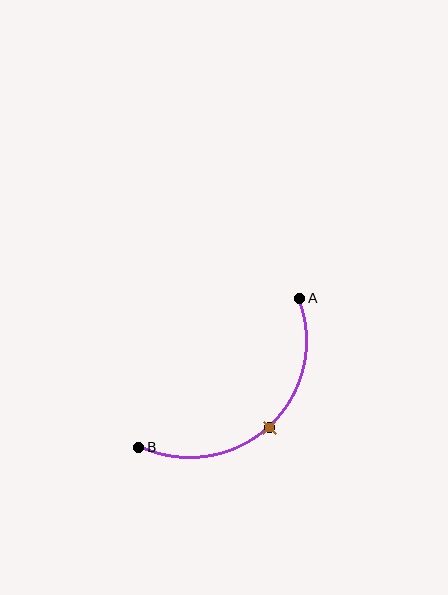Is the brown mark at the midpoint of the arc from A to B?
Yes. The brown mark lies on the arc at equal arc-length from both A and B — it is the arc midpoint.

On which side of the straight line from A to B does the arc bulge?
The arc bulges below and to the right of the straight line connecting A and B.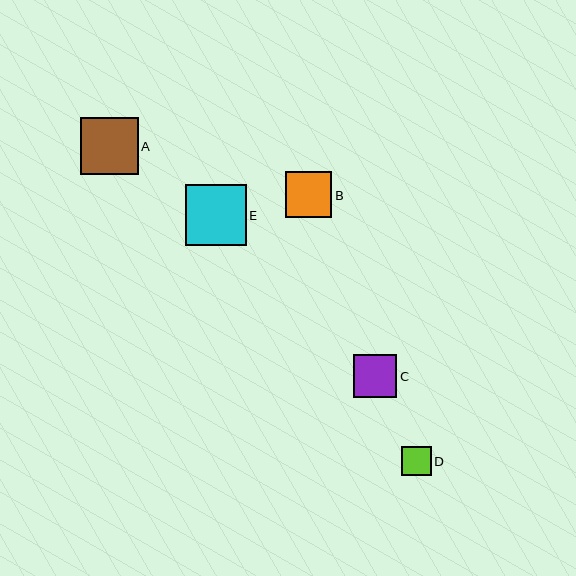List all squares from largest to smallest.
From largest to smallest: E, A, B, C, D.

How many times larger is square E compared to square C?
Square E is approximately 1.4 times the size of square C.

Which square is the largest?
Square E is the largest with a size of approximately 61 pixels.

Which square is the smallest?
Square D is the smallest with a size of approximately 30 pixels.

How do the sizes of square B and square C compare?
Square B and square C are approximately the same size.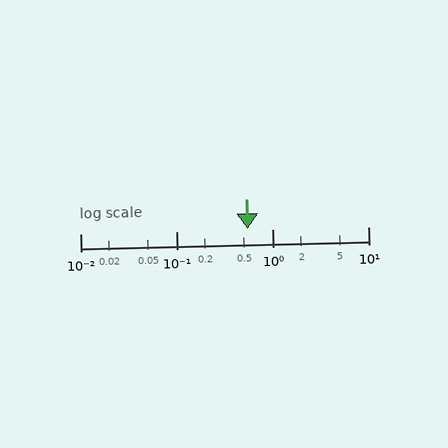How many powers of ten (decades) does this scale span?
The scale spans 3 decades, from 0.01 to 10.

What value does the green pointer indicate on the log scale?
The pointer indicates approximately 0.56.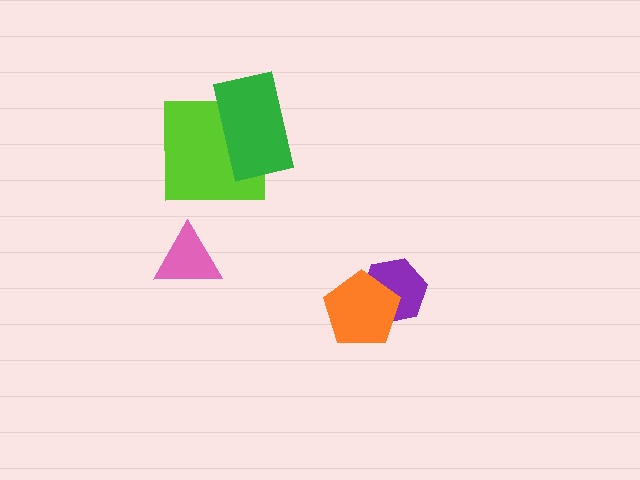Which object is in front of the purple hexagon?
The orange pentagon is in front of the purple hexagon.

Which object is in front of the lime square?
The green rectangle is in front of the lime square.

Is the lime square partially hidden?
Yes, it is partially covered by another shape.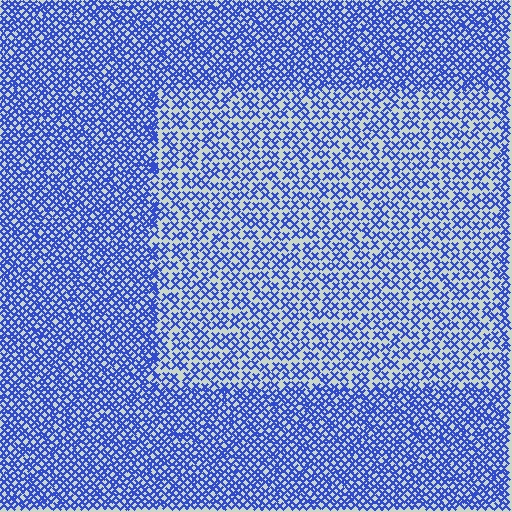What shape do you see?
I see a rectangle.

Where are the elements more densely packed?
The elements are more densely packed outside the rectangle boundary.